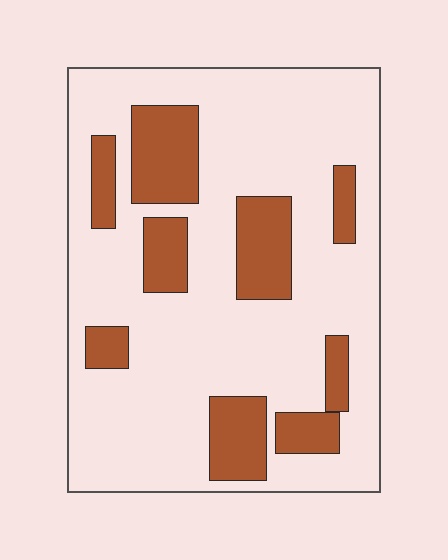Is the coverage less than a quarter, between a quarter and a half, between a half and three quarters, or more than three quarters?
Less than a quarter.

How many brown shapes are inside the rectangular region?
9.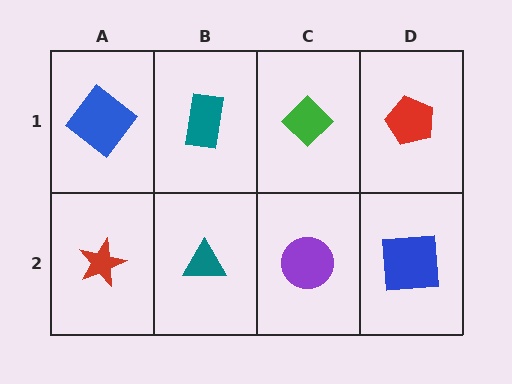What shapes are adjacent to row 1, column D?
A blue square (row 2, column D), a green diamond (row 1, column C).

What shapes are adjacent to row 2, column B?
A teal rectangle (row 1, column B), a red star (row 2, column A), a purple circle (row 2, column C).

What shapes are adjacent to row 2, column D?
A red pentagon (row 1, column D), a purple circle (row 2, column C).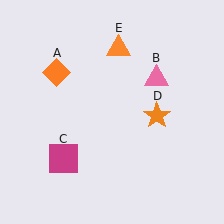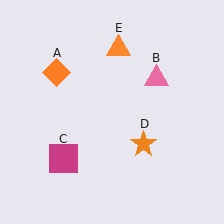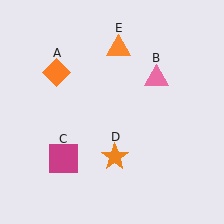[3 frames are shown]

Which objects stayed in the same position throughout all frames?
Orange diamond (object A) and pink triangle (object B) and magenta square (object C) and orange triangle (object E) remained stationary.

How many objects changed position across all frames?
1 object changed position: orange star (object D).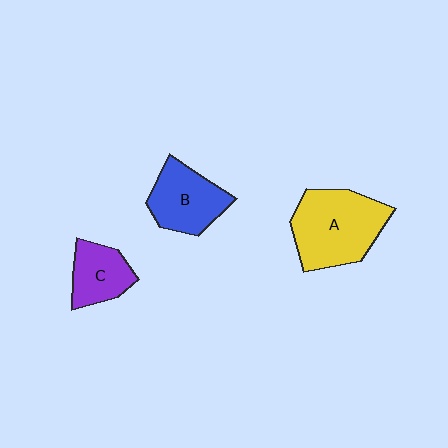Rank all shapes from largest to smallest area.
From largest to smallest: A (yellow), B (blue), C (purple).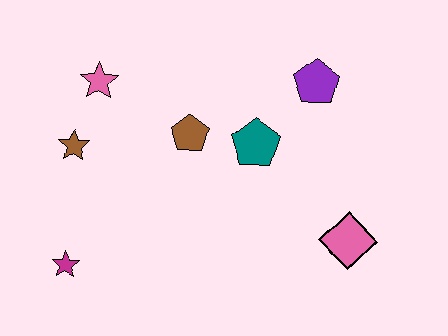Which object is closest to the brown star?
The pink star is closest to the brown star.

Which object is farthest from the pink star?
The pink diamond is farthest from the pink star.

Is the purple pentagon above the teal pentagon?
Yes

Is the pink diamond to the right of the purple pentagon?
Yes